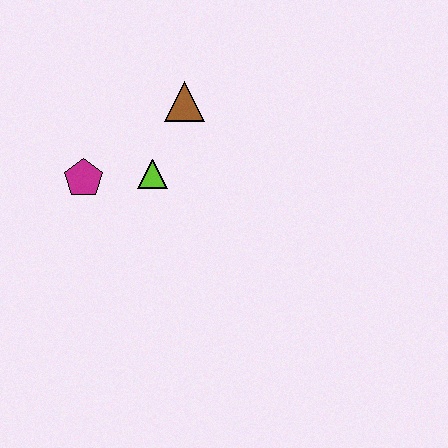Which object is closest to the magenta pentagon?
The lime triangle is closest to the magenta pentagon.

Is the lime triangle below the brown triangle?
Yes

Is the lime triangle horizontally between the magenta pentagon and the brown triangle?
Yes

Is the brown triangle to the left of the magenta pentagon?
No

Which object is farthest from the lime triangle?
The brown triangle is farthest from the lime triangle.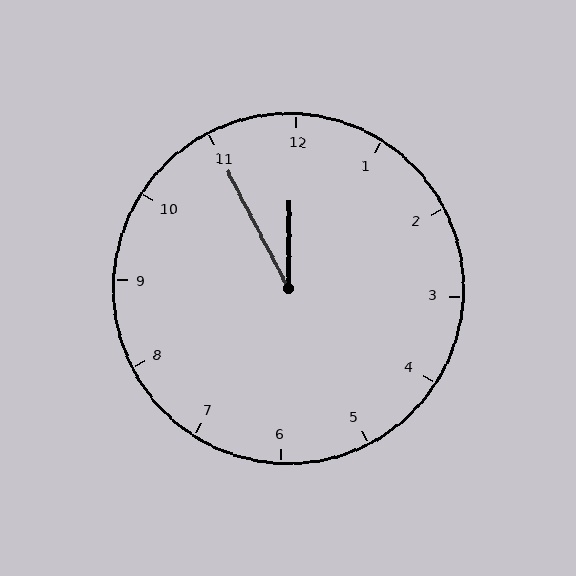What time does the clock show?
11:55.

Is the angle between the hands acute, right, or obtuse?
It is acute.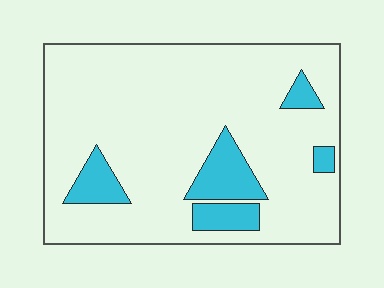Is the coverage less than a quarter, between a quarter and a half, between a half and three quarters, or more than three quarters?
Less than a quarter.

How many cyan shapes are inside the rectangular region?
5.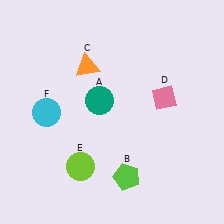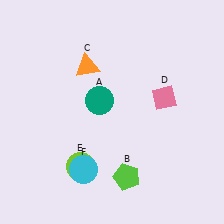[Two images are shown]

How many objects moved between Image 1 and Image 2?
1 object moved between the two images.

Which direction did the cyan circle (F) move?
The cyan circle (F) moved down.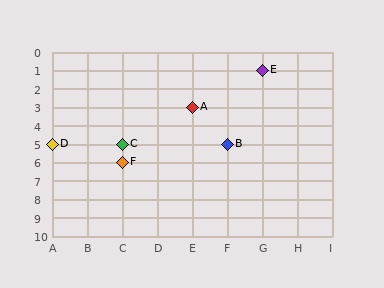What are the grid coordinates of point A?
Point A is at grid coordinates (E, 3).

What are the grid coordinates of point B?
Point B is at grid coordinates (F, 5).